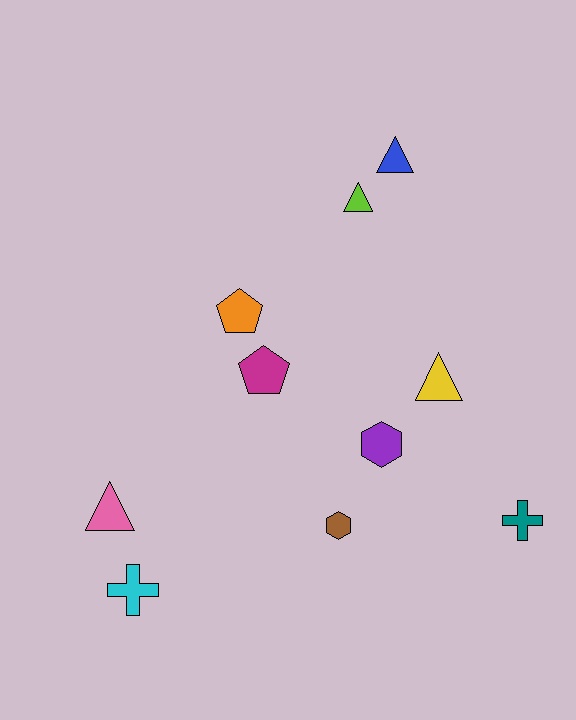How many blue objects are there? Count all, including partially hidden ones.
There is 1 blue object.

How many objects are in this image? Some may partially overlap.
There are 10 objects.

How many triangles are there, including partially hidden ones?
There are 4 triangles.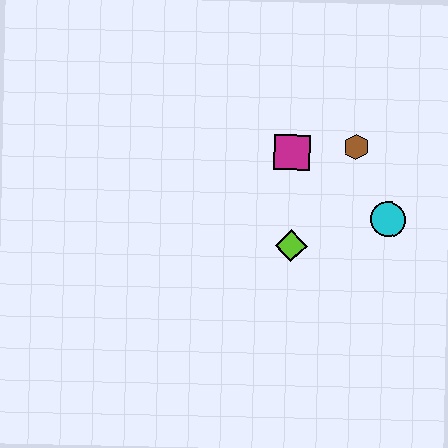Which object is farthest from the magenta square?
The cyan circle is farthest from the magenta square.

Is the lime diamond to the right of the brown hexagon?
No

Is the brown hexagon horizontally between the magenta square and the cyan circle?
Yes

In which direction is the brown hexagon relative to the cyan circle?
The brown hexagon is above the cyan circle.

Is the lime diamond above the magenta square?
No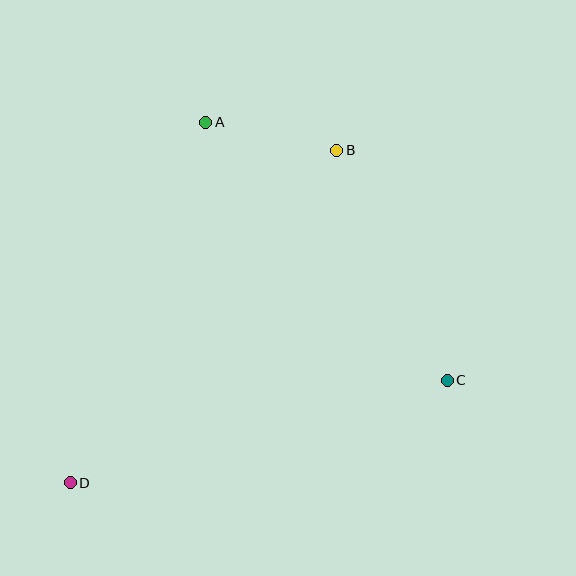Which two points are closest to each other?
Points A and B are closest to each other.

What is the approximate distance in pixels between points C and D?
The distance between C and D is approximately 390 pixels.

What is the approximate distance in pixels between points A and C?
The distance between A and C is approximately 353 pixels.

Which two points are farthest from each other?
Points B and D are farthest from each other.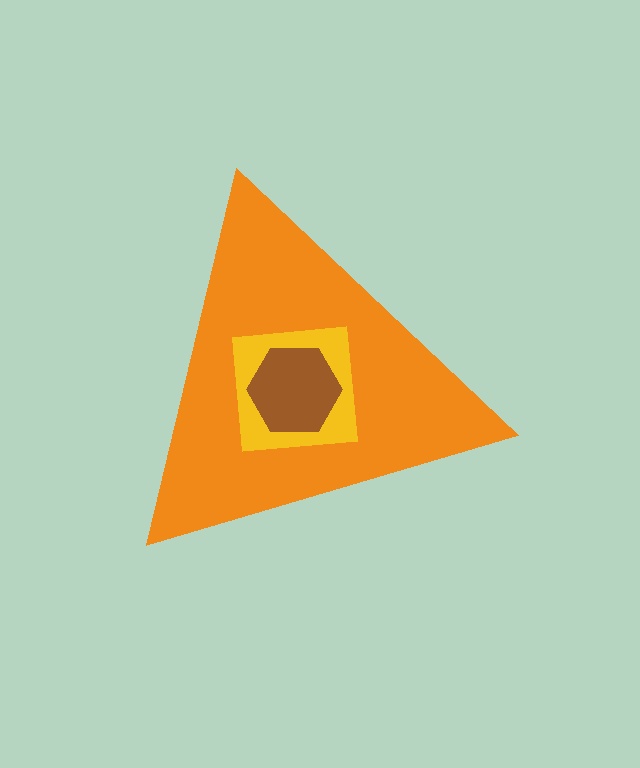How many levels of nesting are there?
3.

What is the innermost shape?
The brown hexagon.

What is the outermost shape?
The orange triangle.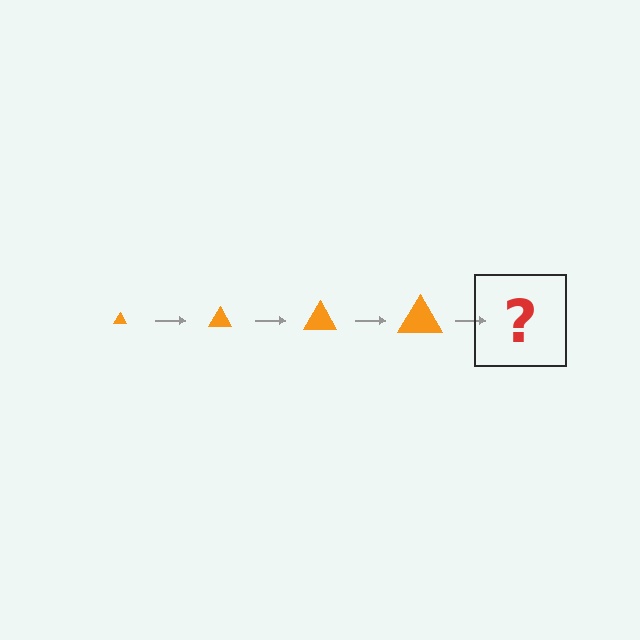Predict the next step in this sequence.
The next step is an orange triangle, larger than the previous one.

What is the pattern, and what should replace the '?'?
The pattern is that the triangle gets progressively larger each step. The '?' should be an orange triangle, larger than the previous one.